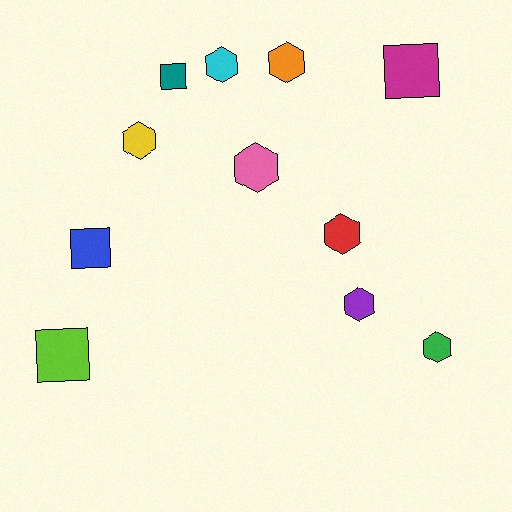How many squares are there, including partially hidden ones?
There are 4 squares.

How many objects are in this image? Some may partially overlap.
There are 11 objects.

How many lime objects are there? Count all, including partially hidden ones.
There is 1 lime object.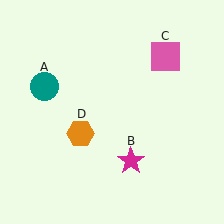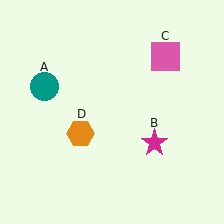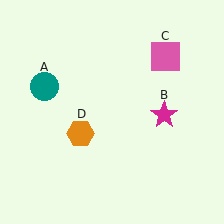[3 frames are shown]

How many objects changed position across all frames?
1 object changed position: magenta star (object B).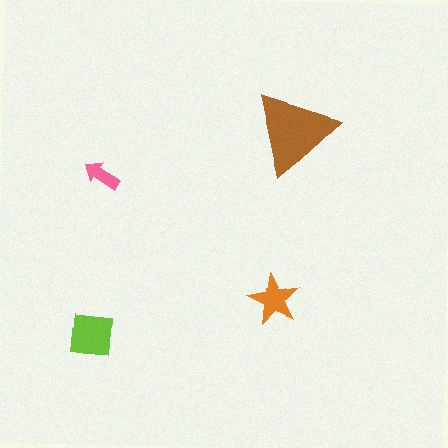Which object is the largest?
The brown triangle.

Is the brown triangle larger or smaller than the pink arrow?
Larger.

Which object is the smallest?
The pink arrow.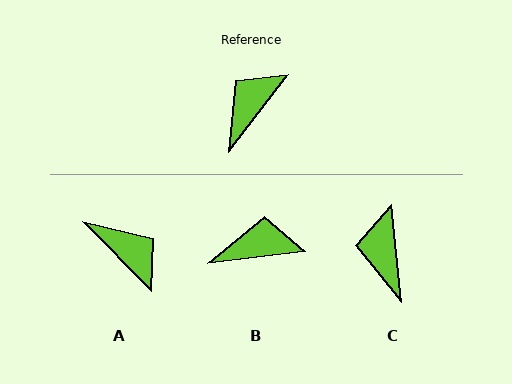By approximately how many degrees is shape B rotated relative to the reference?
Approximately 46 degrees clockwise.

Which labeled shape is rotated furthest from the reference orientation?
A, about 98 degrees away.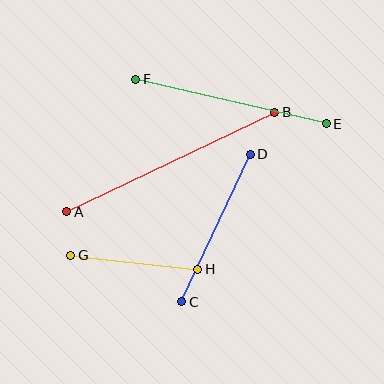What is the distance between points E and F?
The distance is approximately 196 pixels.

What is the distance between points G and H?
The distance is approximately 128 pixels.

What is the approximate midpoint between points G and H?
The midpoint is at approximately (134, 262) pixels.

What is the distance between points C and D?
The distance is approximately 163 pixels.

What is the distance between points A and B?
The distance is approximately 230 pixels.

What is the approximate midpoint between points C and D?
The midpoint is at approximately (216, 228) pixels.